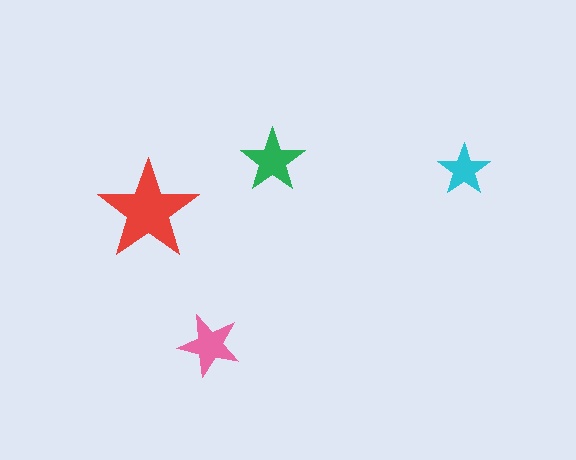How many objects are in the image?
There are 4 objects in the image.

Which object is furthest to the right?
The cyan star is rightmost.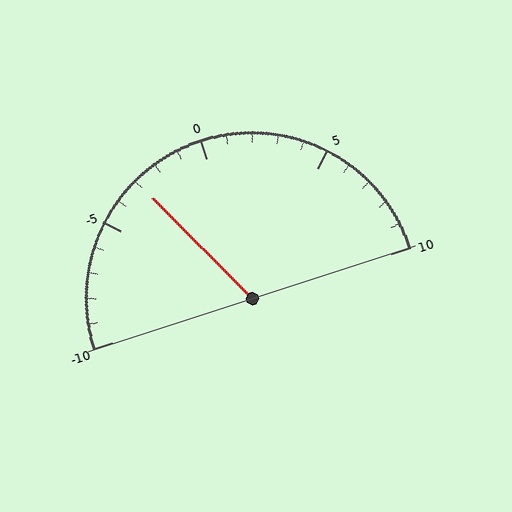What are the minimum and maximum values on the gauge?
The gauge ranges from -10 to 10.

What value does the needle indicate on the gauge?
The needle indicates approximately -3.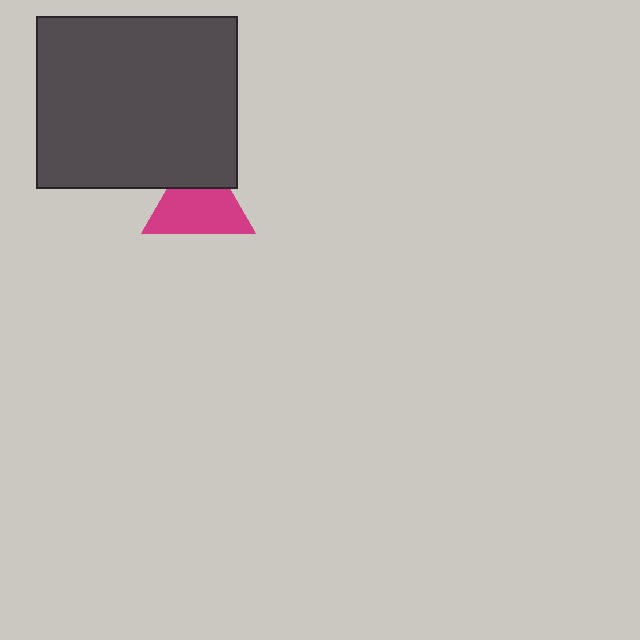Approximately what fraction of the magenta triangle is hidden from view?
Roughly 31% of the magenta triangle is hidden behind the dark gray rectangle.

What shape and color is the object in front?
The object in front is a dark gray rectangle.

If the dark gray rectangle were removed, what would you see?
You would see the complete magenta triangle.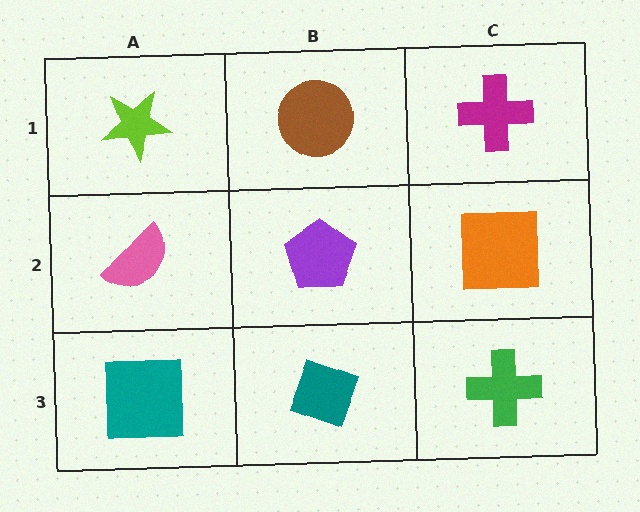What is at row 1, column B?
A brown circle.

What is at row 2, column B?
A purple pentagon.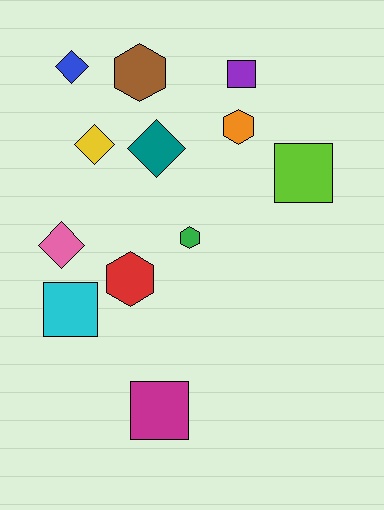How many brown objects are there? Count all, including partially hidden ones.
There is 1 brown object.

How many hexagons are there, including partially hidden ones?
There are 4 hexagons.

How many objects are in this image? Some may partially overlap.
There are 12 objects.